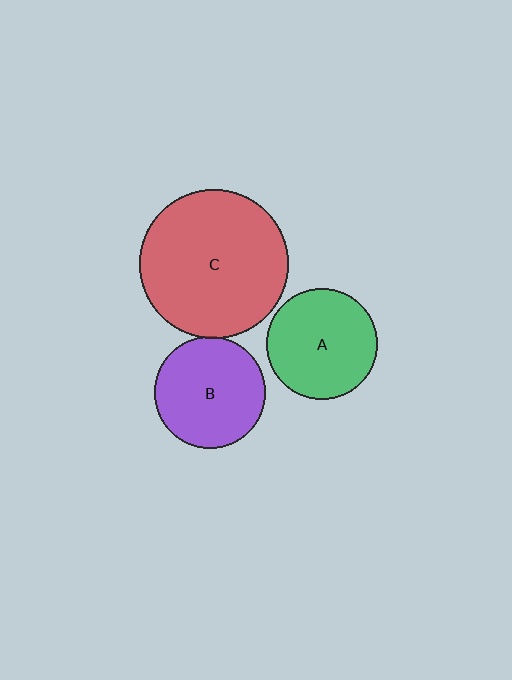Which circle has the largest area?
Circle C (red).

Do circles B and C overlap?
Yes.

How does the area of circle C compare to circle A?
Approximately 1.8 times.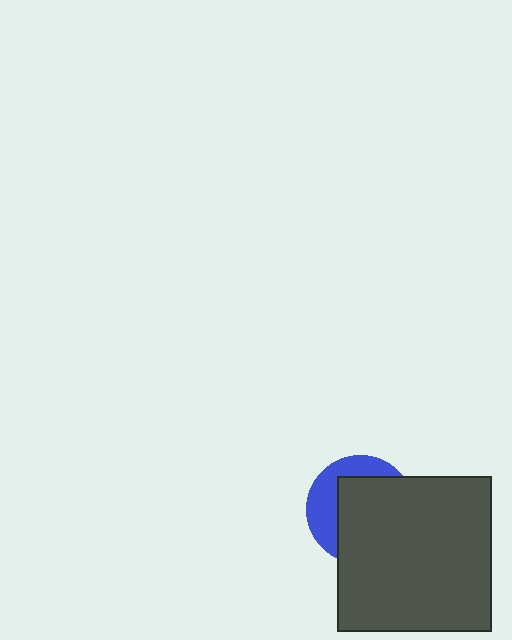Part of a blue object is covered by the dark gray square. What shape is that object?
It is a circle.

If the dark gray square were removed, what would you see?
You would see the complete blue circle.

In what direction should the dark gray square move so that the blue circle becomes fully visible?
The dark gray square should move toward the lower-right. That is the shortest direction to clear the overlap and leave the blue circle fully visible.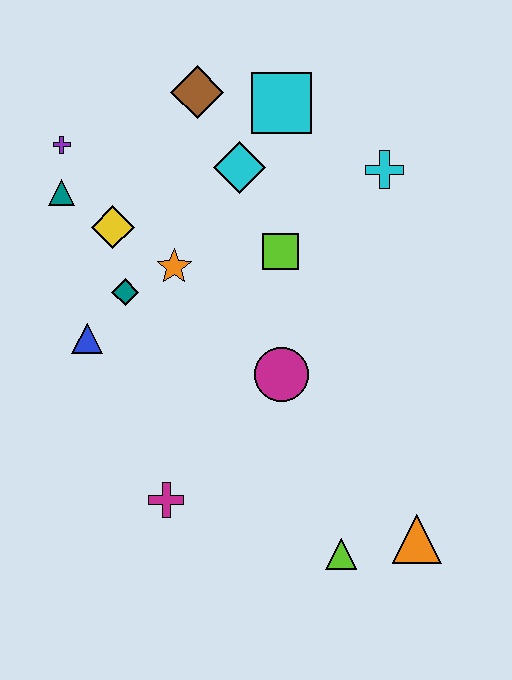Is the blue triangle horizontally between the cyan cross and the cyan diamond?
No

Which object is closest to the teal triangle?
The purple cross is closest to the teal triangle.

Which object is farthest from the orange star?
The orange triangle is farthest from the orange star.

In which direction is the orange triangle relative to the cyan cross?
The orange triangle is below the cyan cross.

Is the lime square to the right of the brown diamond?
Yes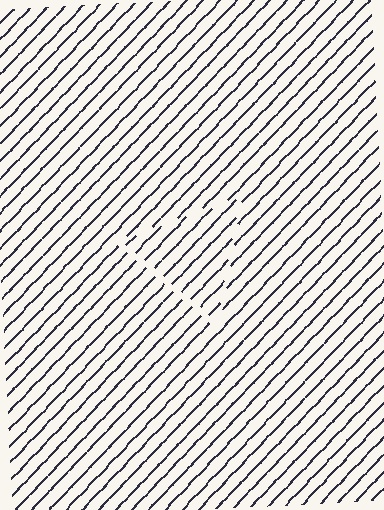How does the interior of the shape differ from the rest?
The interior of the shape contains the same grating, shifted by half a period — the contour is defined by the phase discontinuity where line-ends from the inner and outer gratings abut.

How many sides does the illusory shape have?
3 sides — the line-ends trace a triangle.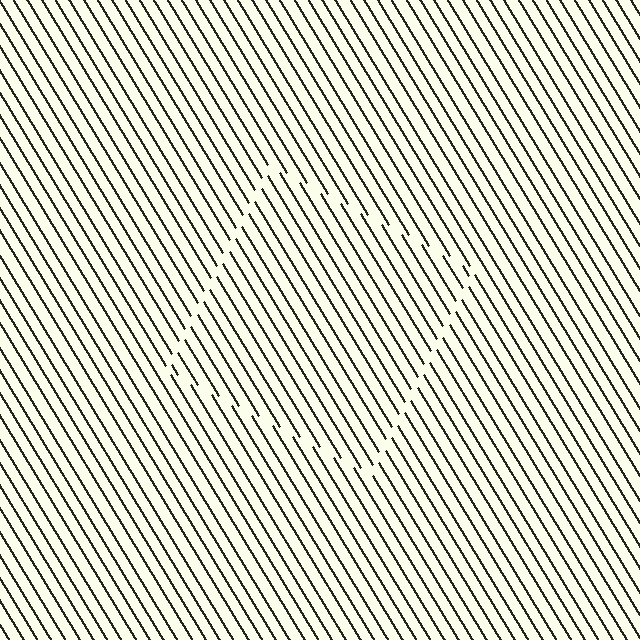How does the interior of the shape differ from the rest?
The interior of the shape contains the same grating, shifted by half a period — the contour is defined by the phase discontinuity where line-ends from the inner and outer gratings abut.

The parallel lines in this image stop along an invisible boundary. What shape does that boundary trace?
An illusory square. The interior of the shape contains the same grating, shifted by half a period — the contour is defined by the phase discontinuity where line-ends from the inner and outer gratings abut.